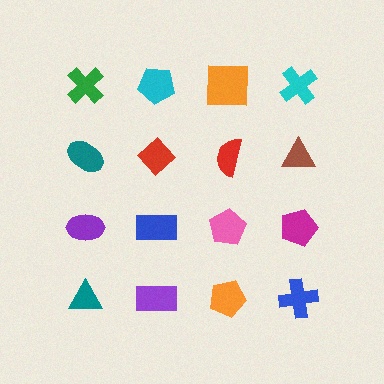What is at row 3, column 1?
A purple ellipse.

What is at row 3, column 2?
A blue rectangle.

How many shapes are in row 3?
4 shapes.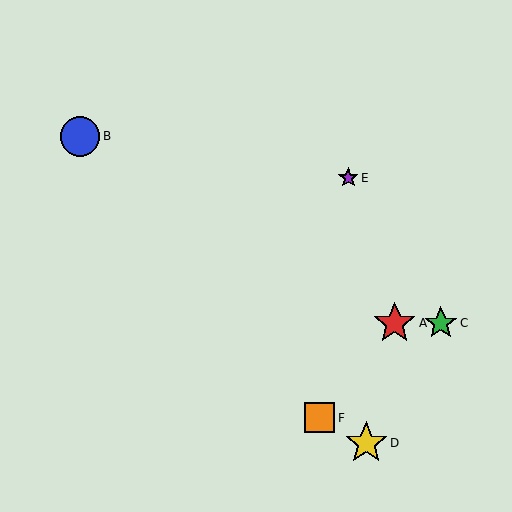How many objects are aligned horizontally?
2 objects (A, C) are aligned horizontally.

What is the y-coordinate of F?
Object F is at y≈418.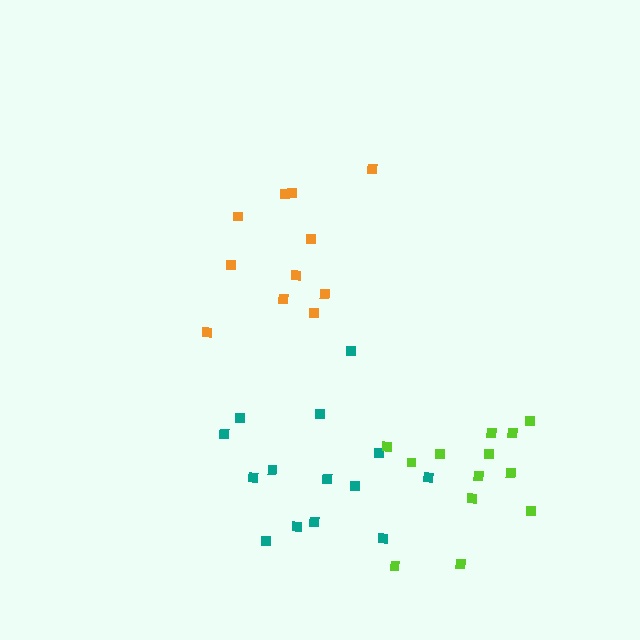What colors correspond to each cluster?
The clusters are colored: orange, teal, lime.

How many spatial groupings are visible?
There are 3 spatial groupings.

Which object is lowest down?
The lime cluster is bottommost.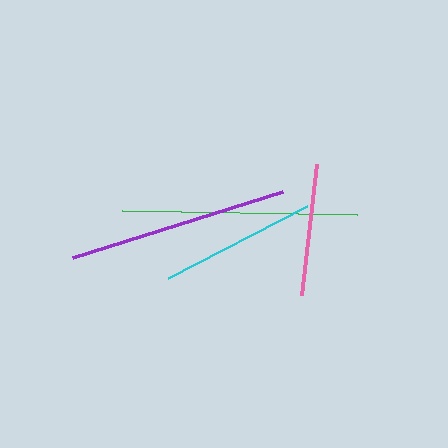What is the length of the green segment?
The green segment is approximately 235 pixels long.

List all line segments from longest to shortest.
From longest to shortest: green, purple, cyan, pink.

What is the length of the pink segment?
The pink segment is approximately 132 pixels long.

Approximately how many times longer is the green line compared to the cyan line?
The green line is approximately 1.5 times the length of the cyan line.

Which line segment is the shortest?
The pink line is the shortest at approximately 132 pixels.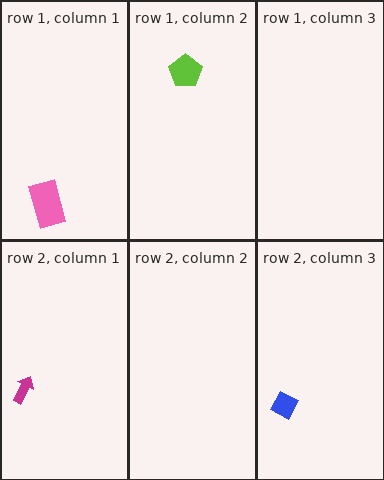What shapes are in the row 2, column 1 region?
The magenta arrow.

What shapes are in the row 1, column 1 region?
The pink rectangle.